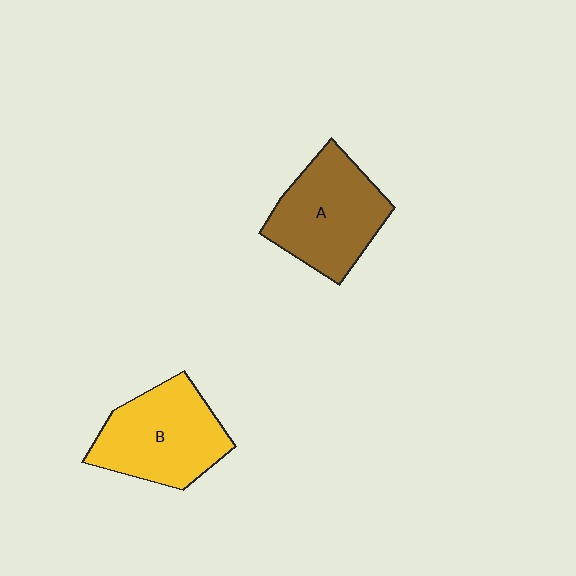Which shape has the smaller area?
Shape A (brown).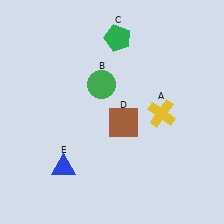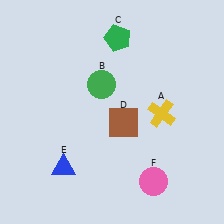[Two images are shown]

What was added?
A pink circle (F) was added in Image 2.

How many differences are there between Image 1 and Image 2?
There is 1 difference between the two images.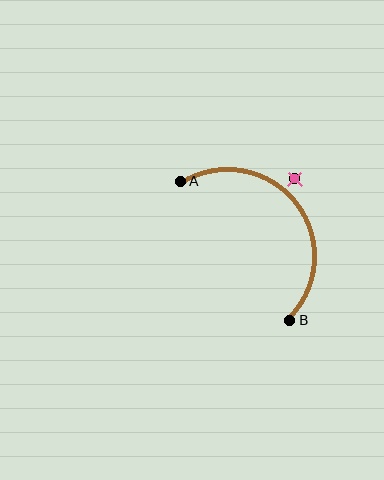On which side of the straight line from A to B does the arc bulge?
The arc bulges above and to the right of the straight line connecting A and B.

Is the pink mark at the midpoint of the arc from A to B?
No — the pink mark does not lie on the arc at all. It sits slightly outside the curve.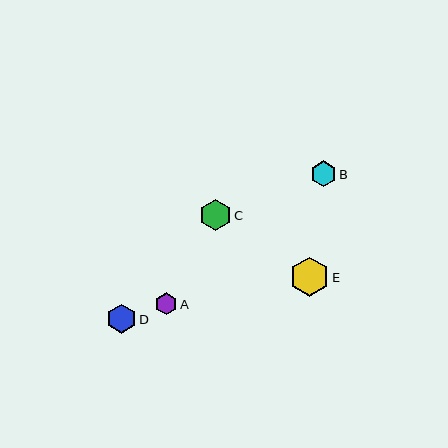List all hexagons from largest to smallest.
From largest to smallest: E, C, D, B, A.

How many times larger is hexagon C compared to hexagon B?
Hexagon C is approximately 1.2 times the size of hexagon B.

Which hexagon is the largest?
Hexagon E is the largest with a size of approximately 39 pixels.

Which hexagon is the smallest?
Hexagon A is the smallest with a size of approximately 22 pixels.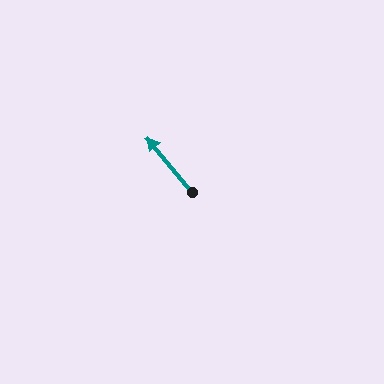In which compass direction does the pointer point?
Northwest.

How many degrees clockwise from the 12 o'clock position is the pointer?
Approximately 320 degrees.